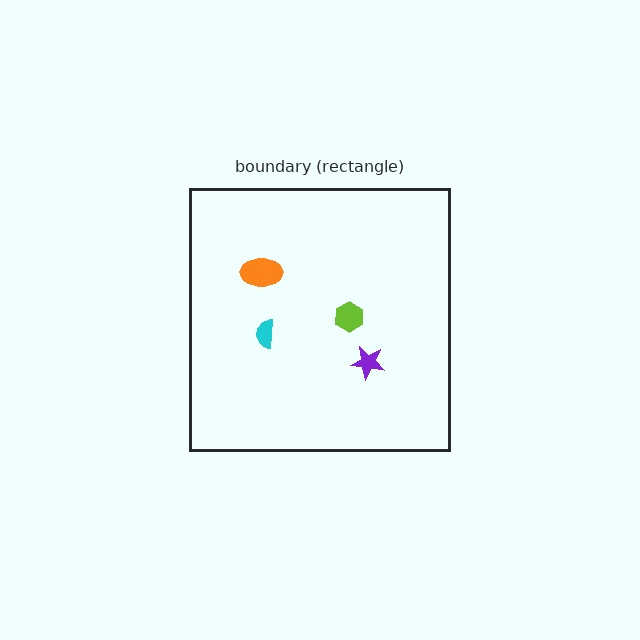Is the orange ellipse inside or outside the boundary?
Inside.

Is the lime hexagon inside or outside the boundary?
Inside.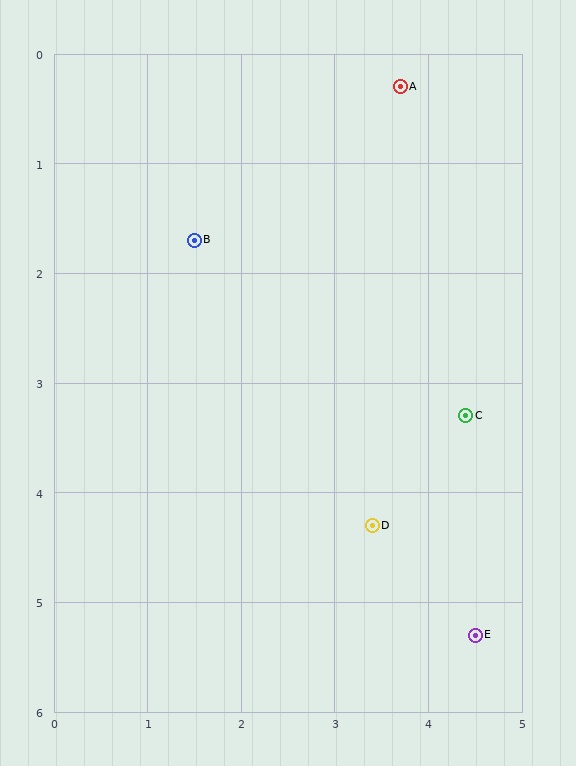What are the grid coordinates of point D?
Point D is at approximately (3.4, 4.3).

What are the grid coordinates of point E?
Point E is at approximately (4.5, 5.3).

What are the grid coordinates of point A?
Point A is at approximately (3.7, 0.3).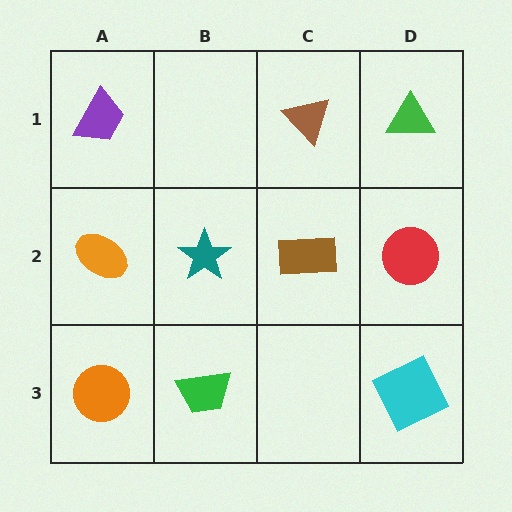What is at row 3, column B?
A green trapezoid.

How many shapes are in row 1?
3 shapes.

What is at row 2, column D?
A red circle.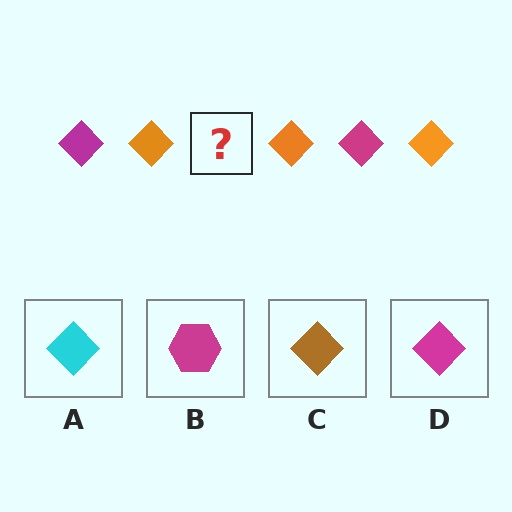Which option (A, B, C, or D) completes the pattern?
D.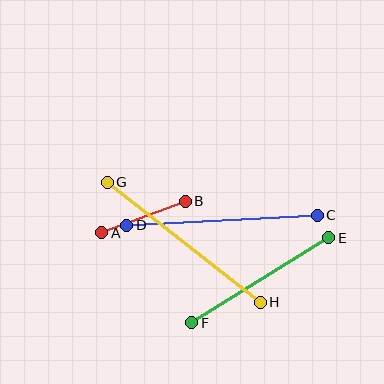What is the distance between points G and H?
The distance is approximately 194 pixels.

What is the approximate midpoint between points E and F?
The midpoint is at approximately (260, 280) pixels.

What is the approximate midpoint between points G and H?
The midpoint is at approximately (184, 242) pixels.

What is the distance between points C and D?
The distance is approximately 191 pixels.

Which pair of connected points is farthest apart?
Points G and H are farthest apart.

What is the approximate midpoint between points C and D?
The midpoint is at approximately (222, 220) pixels.